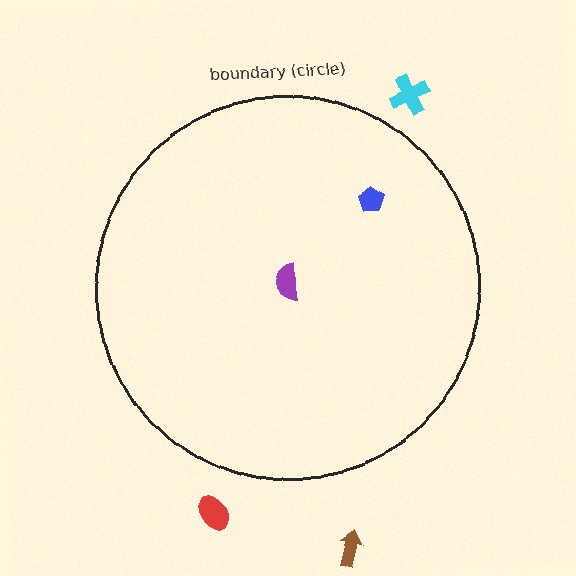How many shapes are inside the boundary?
2 inside, 3 outside.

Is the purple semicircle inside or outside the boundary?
Inside.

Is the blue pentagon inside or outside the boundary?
Inside.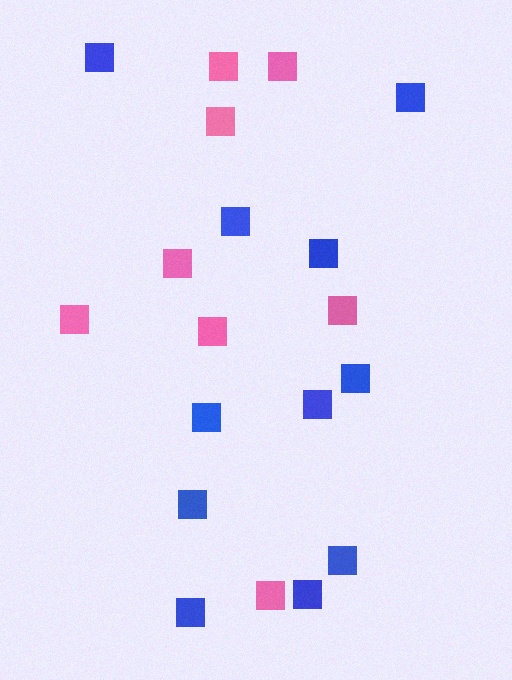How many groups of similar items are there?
There are 2 groups: one group of pink squares (8) and one group of blue squares (11).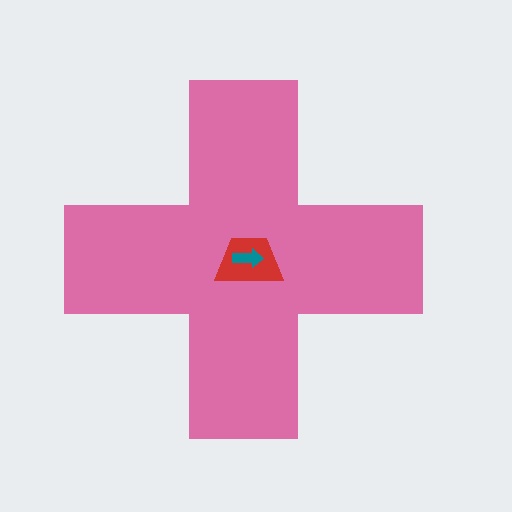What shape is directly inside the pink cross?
The red trapezoid.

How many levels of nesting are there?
3.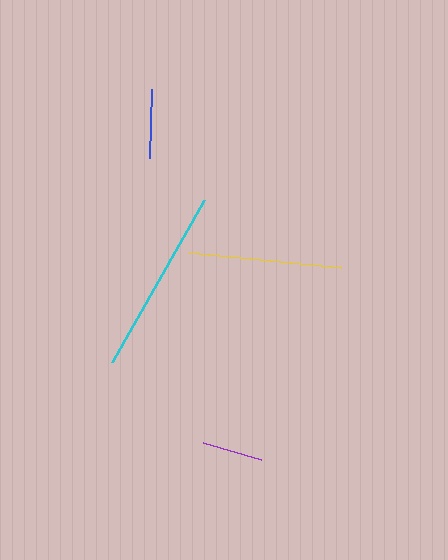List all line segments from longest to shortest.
From longest to shortest: cyan, yellow, blue, purple.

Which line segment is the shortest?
The purple line is the shortest at approximately 61 pixels.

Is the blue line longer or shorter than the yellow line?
The yellow line is longer than the blue line.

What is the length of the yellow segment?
The yellow segment is approximately 153 pixels long.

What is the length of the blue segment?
The blue segment is approximately 69 pixels long.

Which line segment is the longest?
The cyan line is the longest at approximately 186 pixels.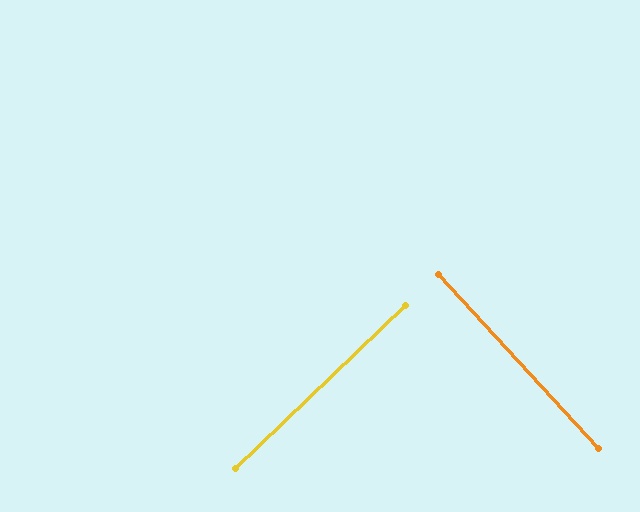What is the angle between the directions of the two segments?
Approximately 89 degrees.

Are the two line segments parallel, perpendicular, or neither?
Perpendicular — they meet at approximately 89°.